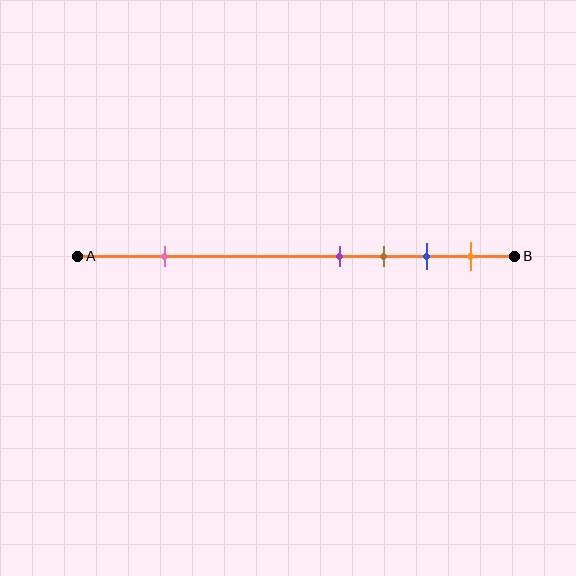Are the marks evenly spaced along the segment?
No, the marks are not evenly spaced.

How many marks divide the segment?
There are 5 marks dividing the segment.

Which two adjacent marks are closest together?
The purple and brown marks are the closest adjacent pair.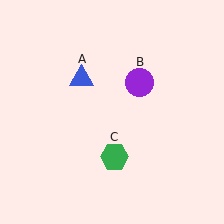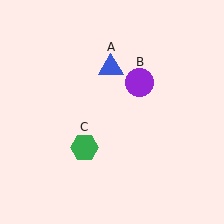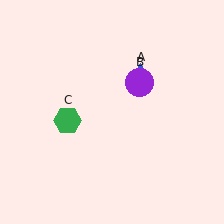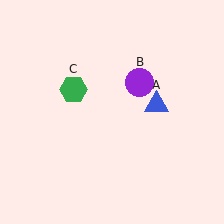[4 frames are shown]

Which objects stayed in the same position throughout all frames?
Purple circle (object B) remained stationary.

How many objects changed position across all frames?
2 objects changed position: blue triangle (object A), green hexagon (object C).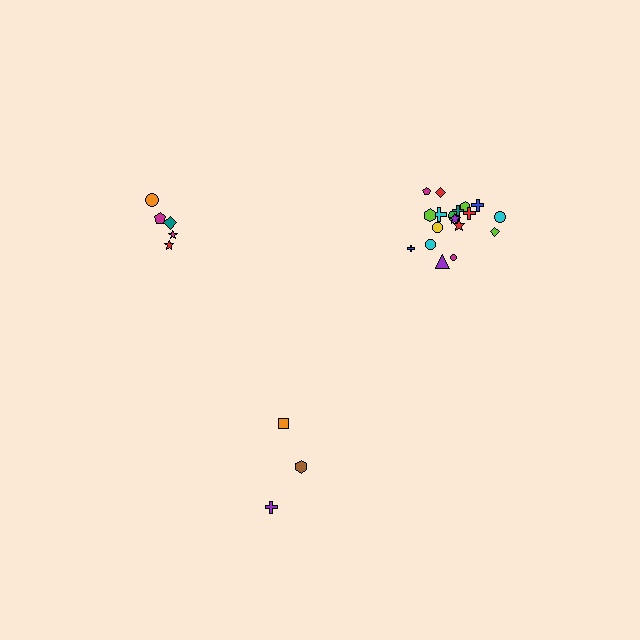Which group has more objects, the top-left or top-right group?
The top-right group.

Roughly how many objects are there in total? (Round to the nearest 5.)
Roughly 25 objects in total.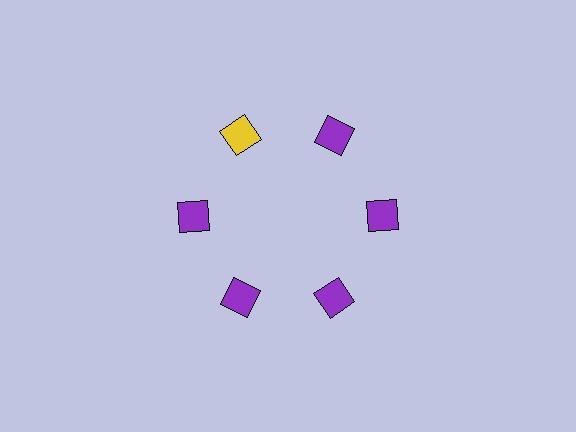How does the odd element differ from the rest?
It has a different color: yellow instead of purple.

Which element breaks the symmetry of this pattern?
The yellow square at roughly the 11 o'clock position breaks the symmetry. All other shapes are purple squares.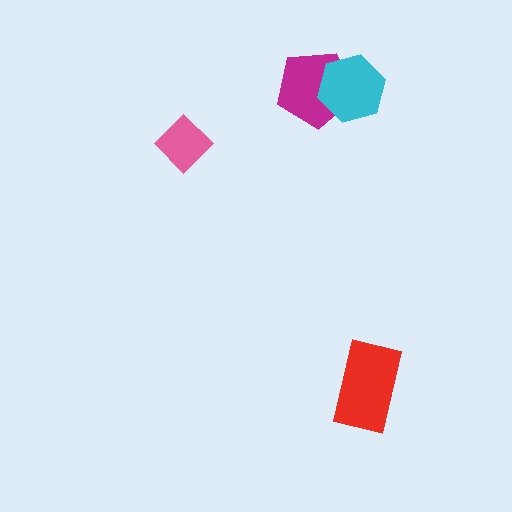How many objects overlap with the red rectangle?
0 objects overlap with the red rectangle.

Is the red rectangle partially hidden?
No, no other shape covers it.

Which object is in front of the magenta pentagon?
The cyan hexagon is in front of the magenta pentagon.